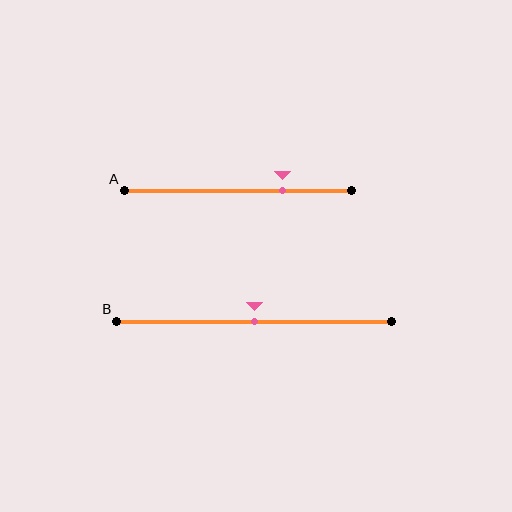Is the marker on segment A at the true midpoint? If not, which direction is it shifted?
No, the marker on segment A is shifted to the right by about 20% of the segment length.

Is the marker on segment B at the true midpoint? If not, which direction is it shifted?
Yes, the marker on segment B is at the true midpoint.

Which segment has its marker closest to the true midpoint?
Segment B has its marker closest to the true midpoint.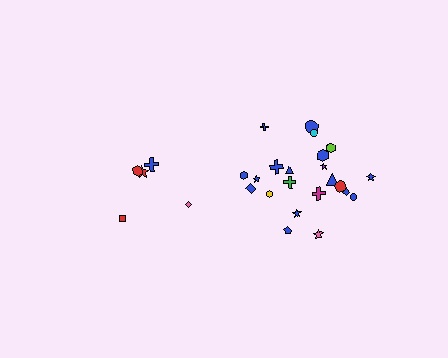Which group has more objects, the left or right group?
The right group.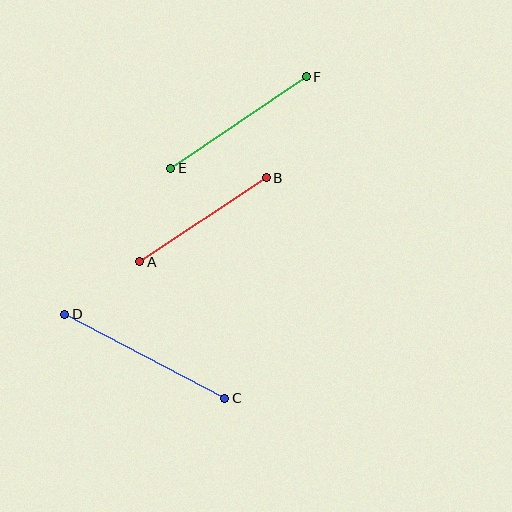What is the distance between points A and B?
The distance is approximately 152 pixels.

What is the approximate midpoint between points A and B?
The midpoint is at approximately (203, 220) pixels.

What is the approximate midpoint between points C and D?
The midpoint is at approximately (145, 356) pixels.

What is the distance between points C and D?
The distance is approximately 181 pixels.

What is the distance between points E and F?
The distance is approximately 163 pixels.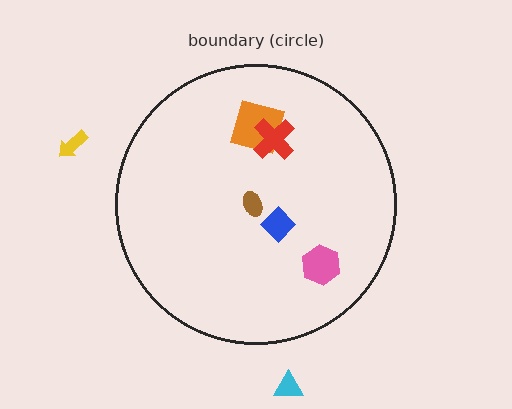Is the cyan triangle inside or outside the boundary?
Outside.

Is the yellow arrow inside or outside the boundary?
Outside.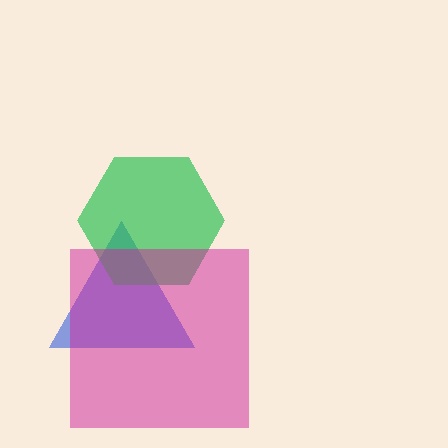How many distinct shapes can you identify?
There are 3 distinct shapes: a blue triangle, a green hexagon, a magenta square.